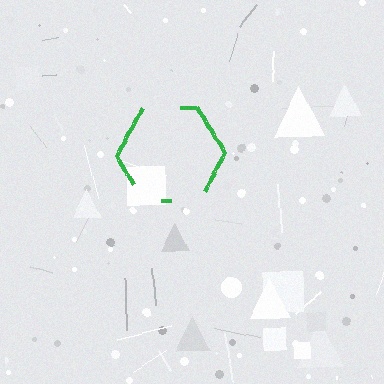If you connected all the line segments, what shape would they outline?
They would outline a hexagon.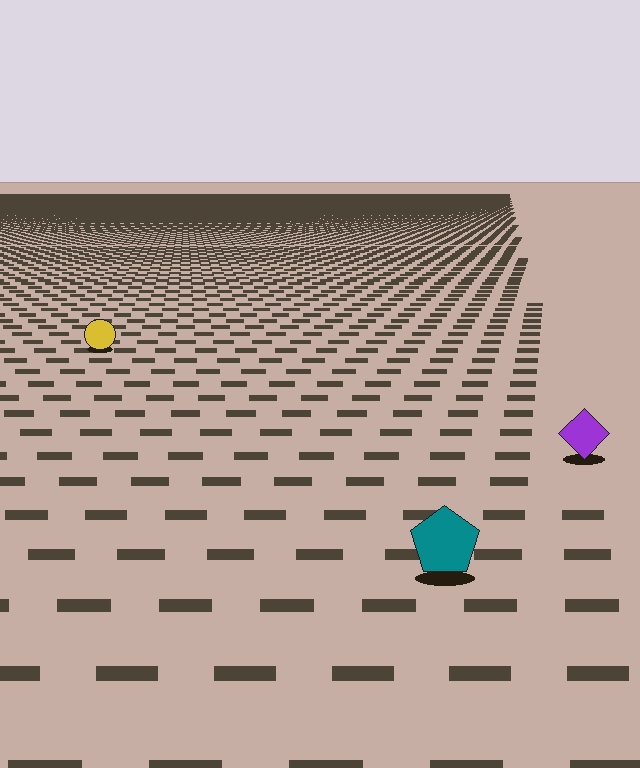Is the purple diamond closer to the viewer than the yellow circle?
Yes. The purple diamond is closer — you can tell from the texture gradient: the ground texture is coarser near it.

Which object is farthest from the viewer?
The yellow circle is farthest from the viewer. It appears smaller and the ground texture around it is denser.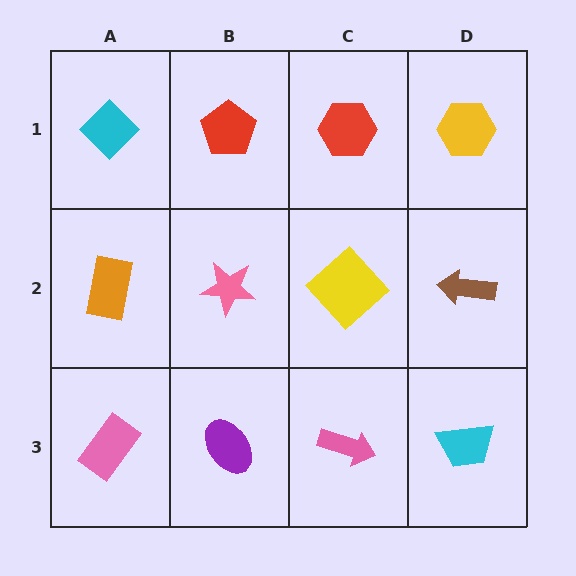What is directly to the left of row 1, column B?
A cyan diamond.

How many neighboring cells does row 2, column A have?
3.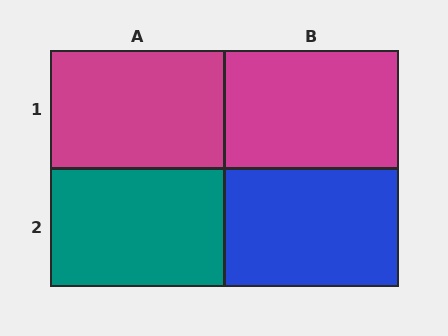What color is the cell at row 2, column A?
Teal.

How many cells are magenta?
2 cells are magenta.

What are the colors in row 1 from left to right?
Magenta, magenta.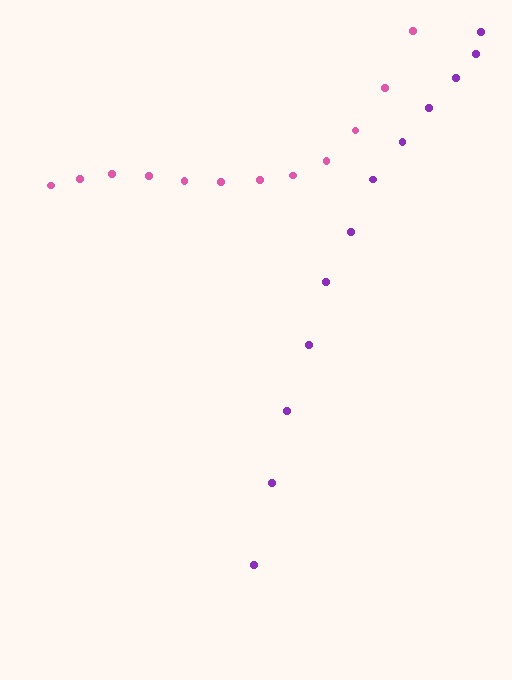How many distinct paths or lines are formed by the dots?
There are 2 distinct paths.